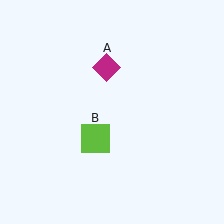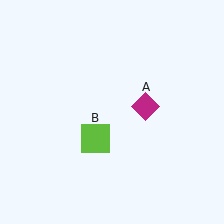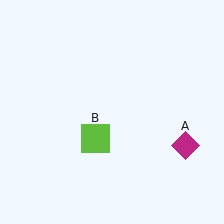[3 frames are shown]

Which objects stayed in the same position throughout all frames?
Lime square (object B) remained stationary.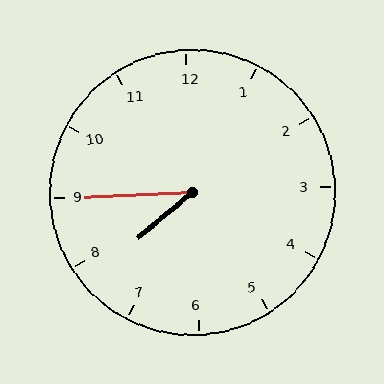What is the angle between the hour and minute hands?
Approximately 38 degrees.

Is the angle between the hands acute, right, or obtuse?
It is acute.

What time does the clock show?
7:45.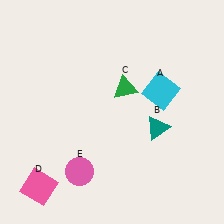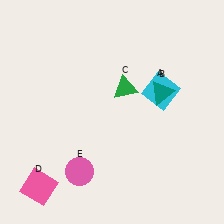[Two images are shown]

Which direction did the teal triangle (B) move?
The teal triangle (B) moved up.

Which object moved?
The teal triangle (B) moved up.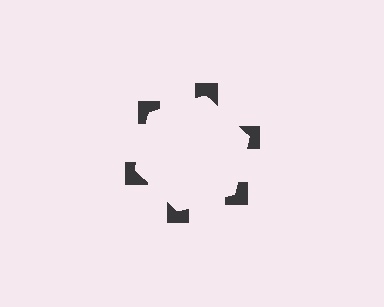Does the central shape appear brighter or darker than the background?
It typically appears slightly brighter than the background, even though no actual brightness change is drawn.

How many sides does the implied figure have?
6 sides.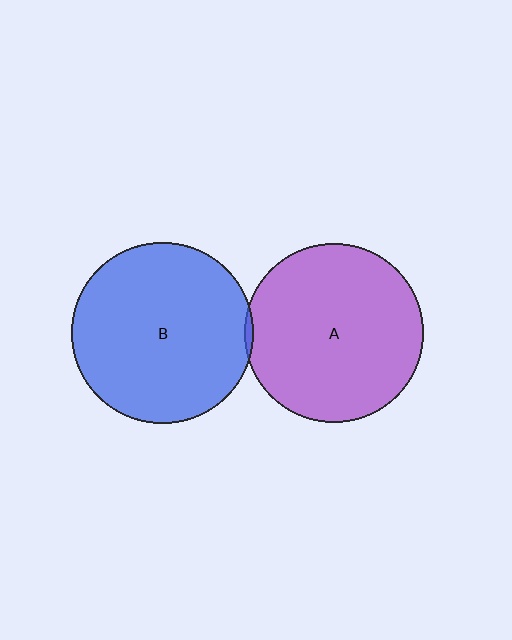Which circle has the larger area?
Circle B (blue).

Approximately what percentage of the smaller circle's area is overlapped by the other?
Approximately 5%.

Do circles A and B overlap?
Yes.